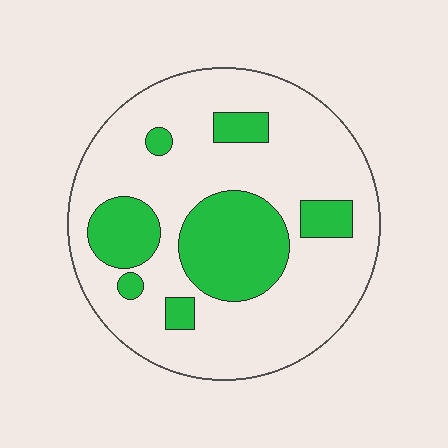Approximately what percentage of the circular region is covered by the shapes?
Approximately 25%.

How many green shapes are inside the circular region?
7.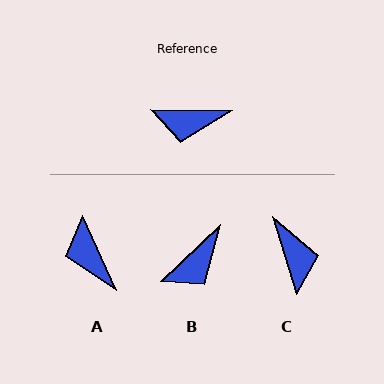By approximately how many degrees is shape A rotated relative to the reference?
Approximately 66 degrees clockwise.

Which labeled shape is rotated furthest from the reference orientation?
C, about 108 degrees away.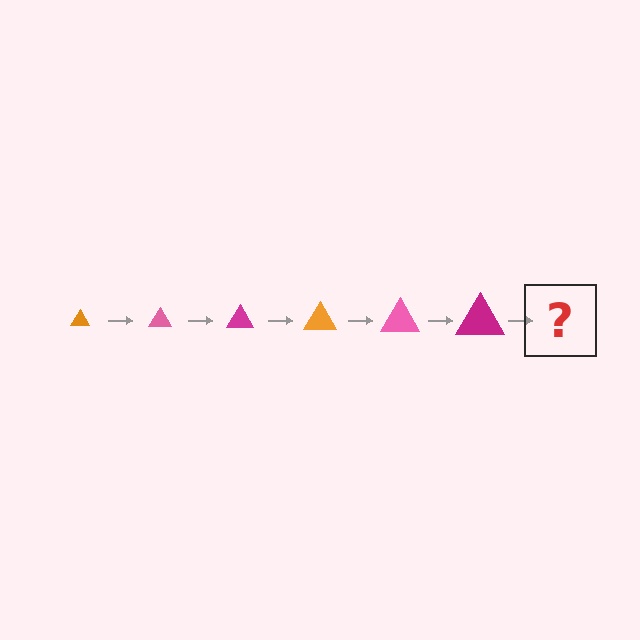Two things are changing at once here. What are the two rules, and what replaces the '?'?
The two rules are that the triangle grows larger each step and the color cycles through orange, pink, and magenta. The '?' should be an orange triangle, larger than the previous one.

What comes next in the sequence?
The next element should be an orange triangle, larger than the previous one.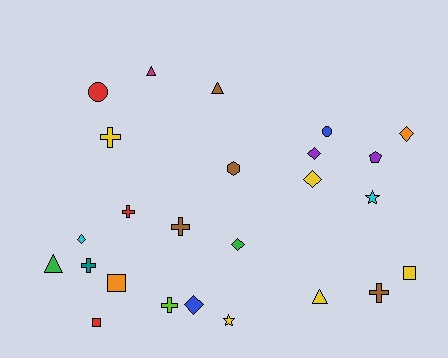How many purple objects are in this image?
There are 2 purple objects.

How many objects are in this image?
There are 25 objects.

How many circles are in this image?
There are 2 circles.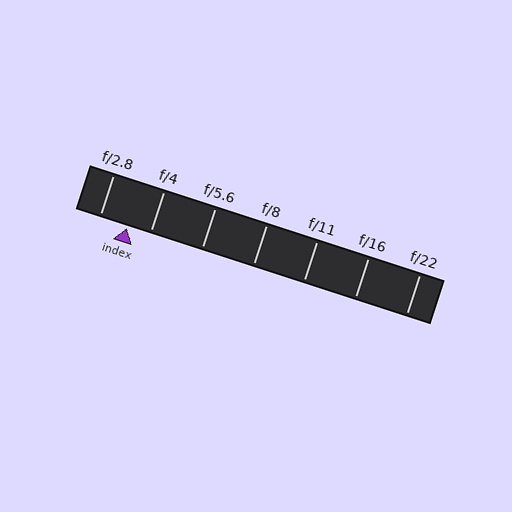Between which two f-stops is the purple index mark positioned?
The index mark is between f/2.8 and f/4.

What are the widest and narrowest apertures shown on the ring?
The widest aperture shown is f/2.8 and the narrowest is f/22.